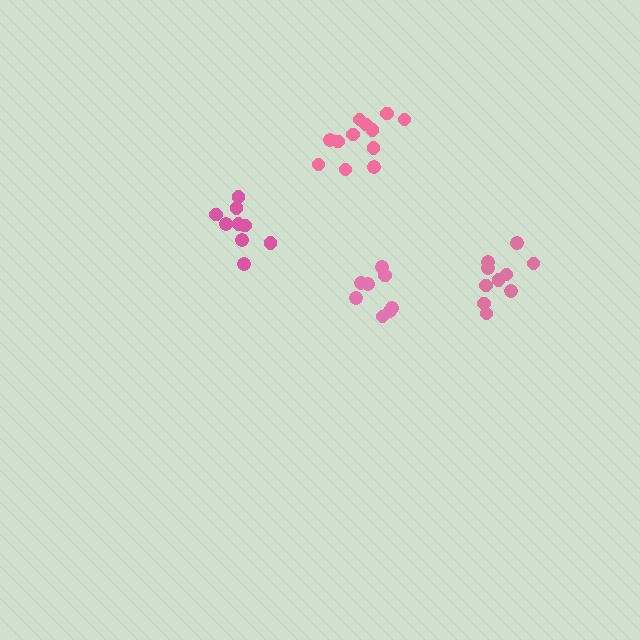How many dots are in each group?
Group 1: 10 dots, Group 2: 9 dots, Group 3: 12 dots, Group 4: 8 dots (39 total).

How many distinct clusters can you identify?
There are 4 distinct clusters.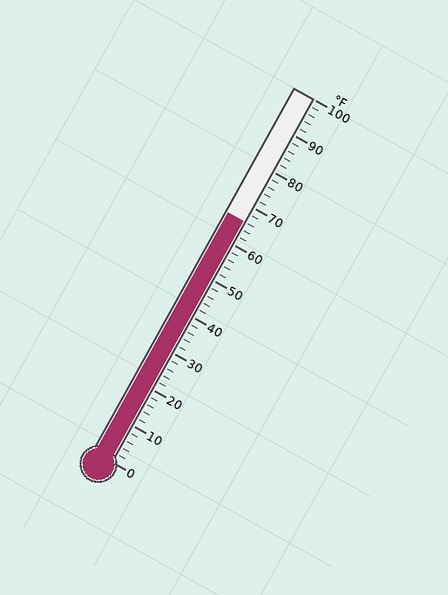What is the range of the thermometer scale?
The thermometer scale ranges from 0°F to 100°F.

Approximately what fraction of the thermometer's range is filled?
The thermometer is filled to approximately 65% of its range.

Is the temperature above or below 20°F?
The temperature is above 20°F.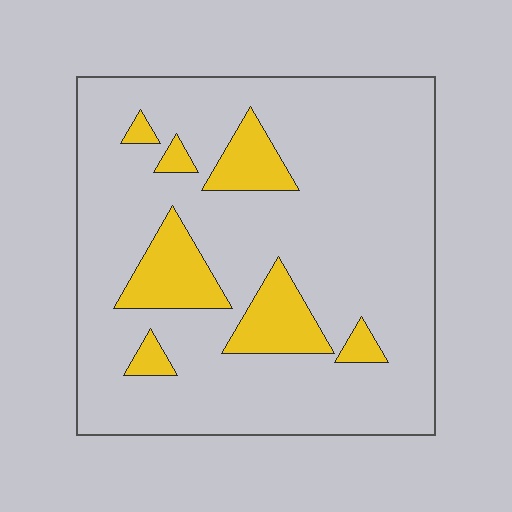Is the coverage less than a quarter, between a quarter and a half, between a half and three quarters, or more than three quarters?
Less than a quarter.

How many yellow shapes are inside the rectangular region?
7.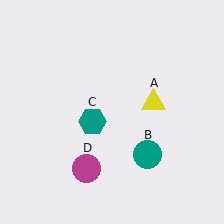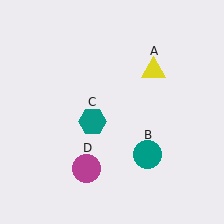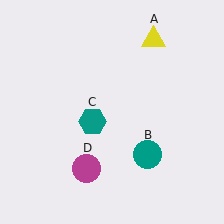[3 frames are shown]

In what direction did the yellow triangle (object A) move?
The yellow triangle (object A) moved up.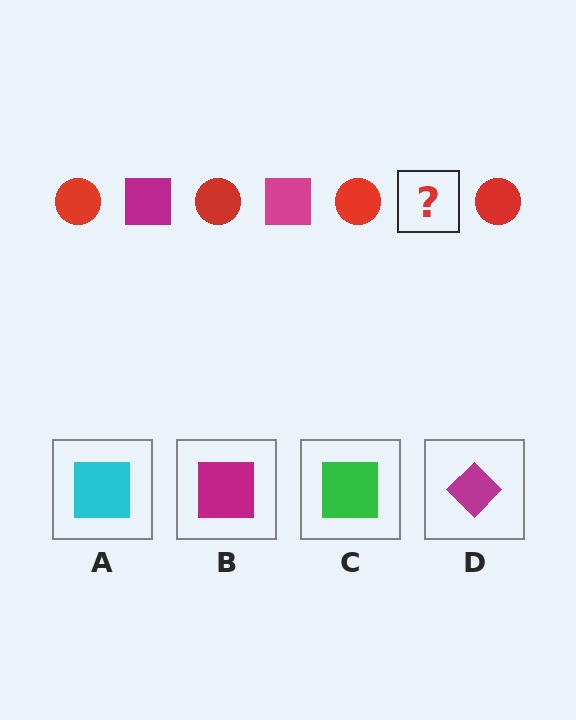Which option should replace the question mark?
Option B.